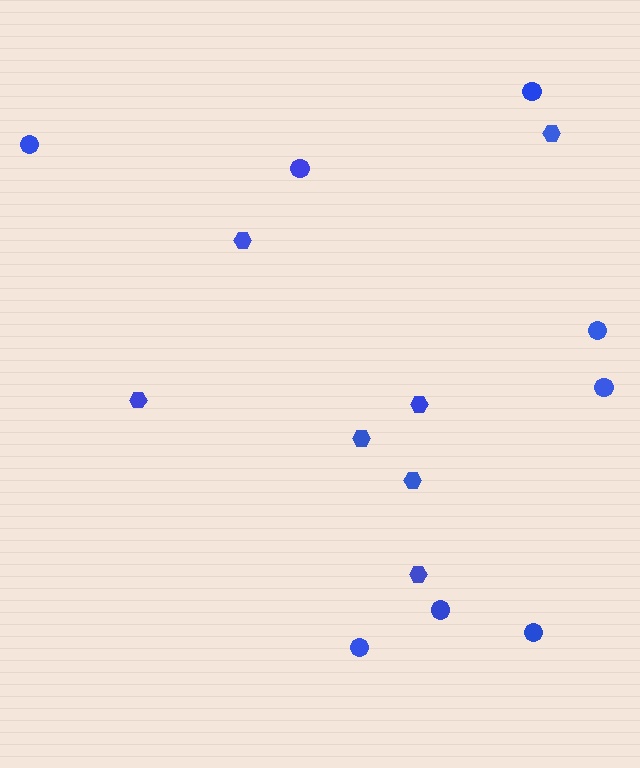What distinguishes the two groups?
There are 2 groups: one group of circles (8) and one group of hexagons (7).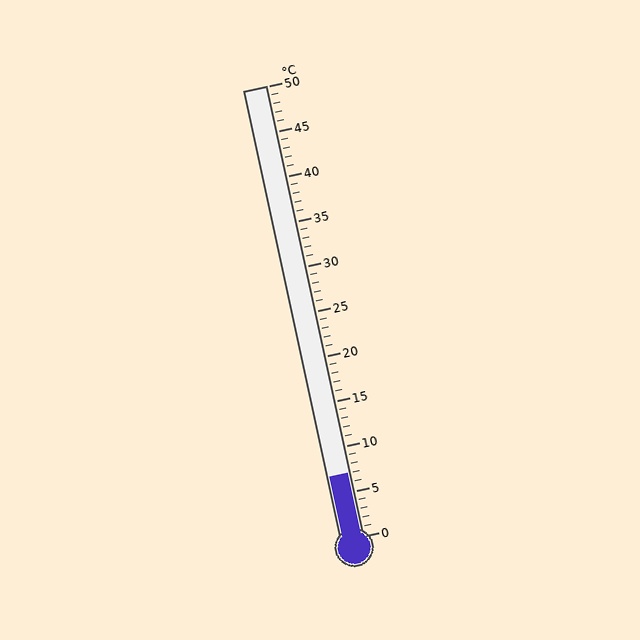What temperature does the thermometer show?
The thermometer shows approximately 7°C.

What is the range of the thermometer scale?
The thermometer scale ranges from 0°C to 50°C.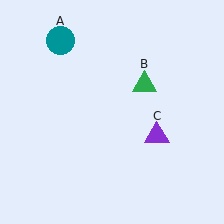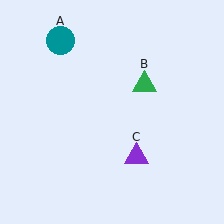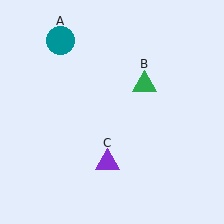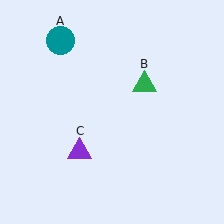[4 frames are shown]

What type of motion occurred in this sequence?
The purple triangle (object C) rotated clockwise around the center of the scene.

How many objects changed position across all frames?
1 object changed position: purple triangle (object C).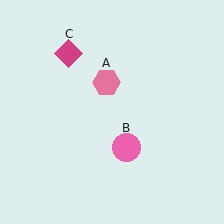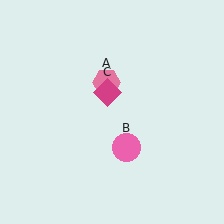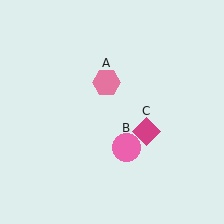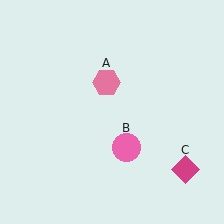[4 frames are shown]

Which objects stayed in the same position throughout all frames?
Pink hexagon (object A) and pink circle (object B) remained stationary.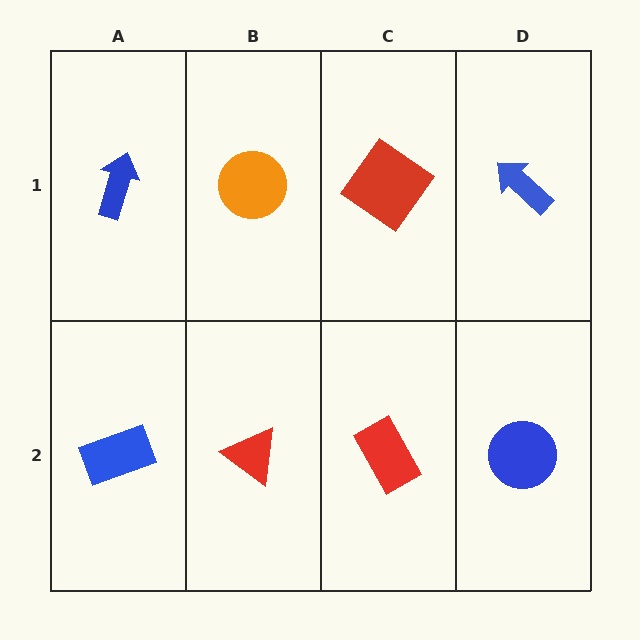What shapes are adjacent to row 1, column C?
A red rectangle (row 2, column C), an orange circle (row 1, column B), a blue arrow (row 1, column D).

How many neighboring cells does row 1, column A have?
2.